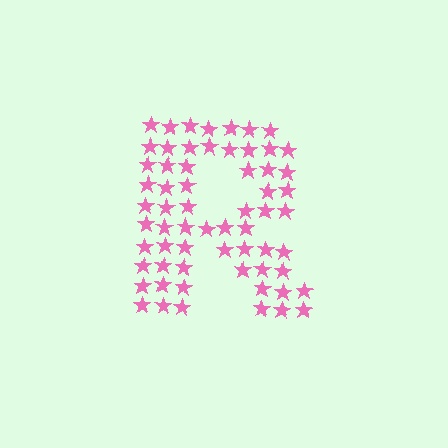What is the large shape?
The large shape is the letter R.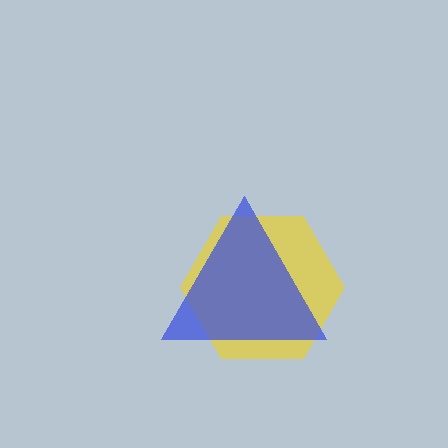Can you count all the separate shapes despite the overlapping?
Yes, there are 2 separate shapes.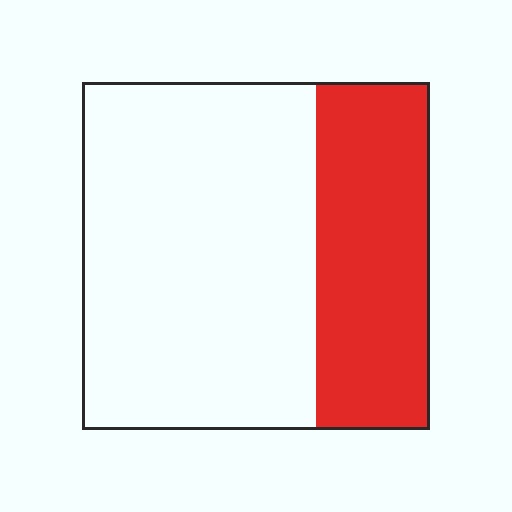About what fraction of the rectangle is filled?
About one third (1/3).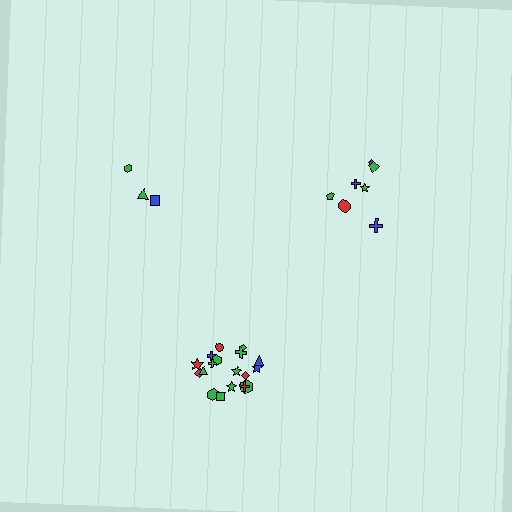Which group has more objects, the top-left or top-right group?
The top-right group.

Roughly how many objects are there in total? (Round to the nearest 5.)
Roughly 30 objects in total.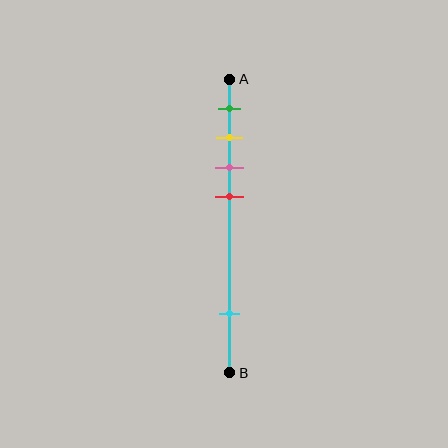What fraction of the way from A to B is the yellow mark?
The yellow mark is approximately 20% (0.2) of the way from A to B.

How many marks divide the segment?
There are 5 marks dividing the segment.